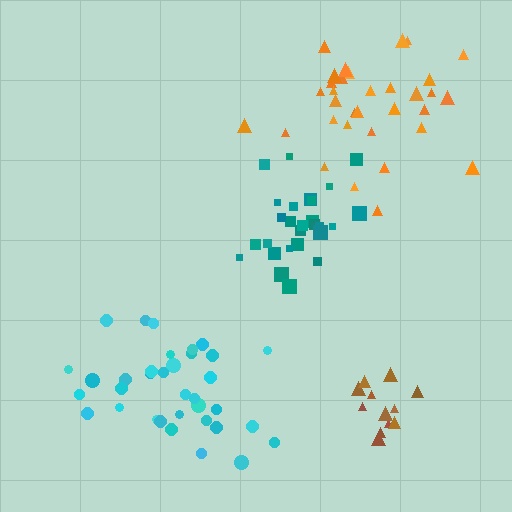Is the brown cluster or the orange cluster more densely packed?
Brown.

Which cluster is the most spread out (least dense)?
Orange.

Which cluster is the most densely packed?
Teal.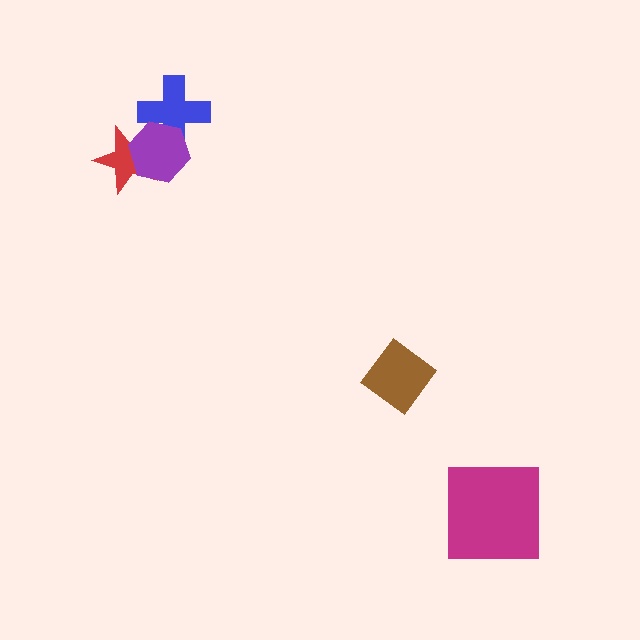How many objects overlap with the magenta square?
0 objects overlap with the magenta square.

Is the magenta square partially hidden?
No, no other shape covers it.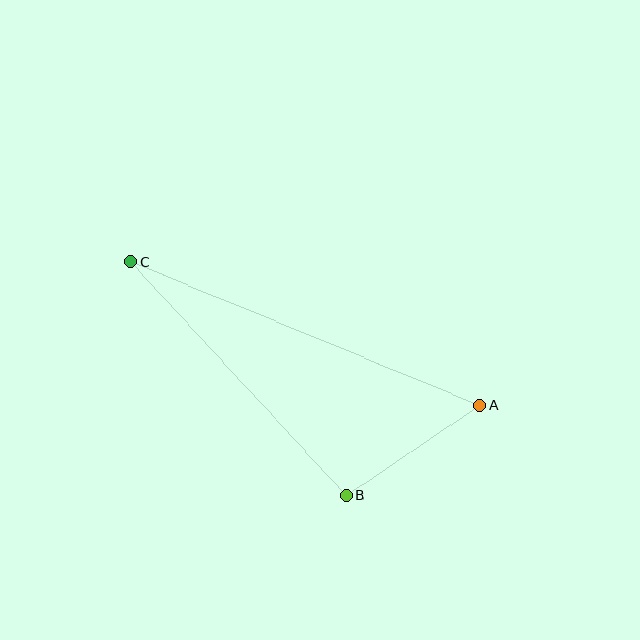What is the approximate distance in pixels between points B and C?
The distance between B and C is approximately 318 pixels.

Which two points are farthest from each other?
Points A and C are farthest from each other.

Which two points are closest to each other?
Points A and B are closest to each other.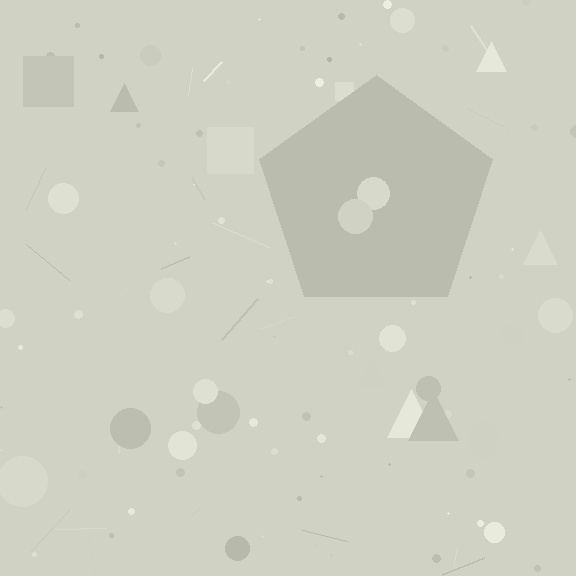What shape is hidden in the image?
A pentagon is hidden in the image.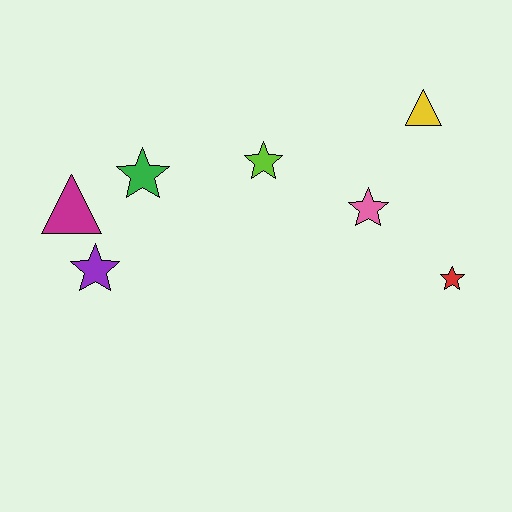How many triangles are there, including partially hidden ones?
There are 2 triangles.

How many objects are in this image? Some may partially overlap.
There are 7 objects.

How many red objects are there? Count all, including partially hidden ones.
There is 1 red object.